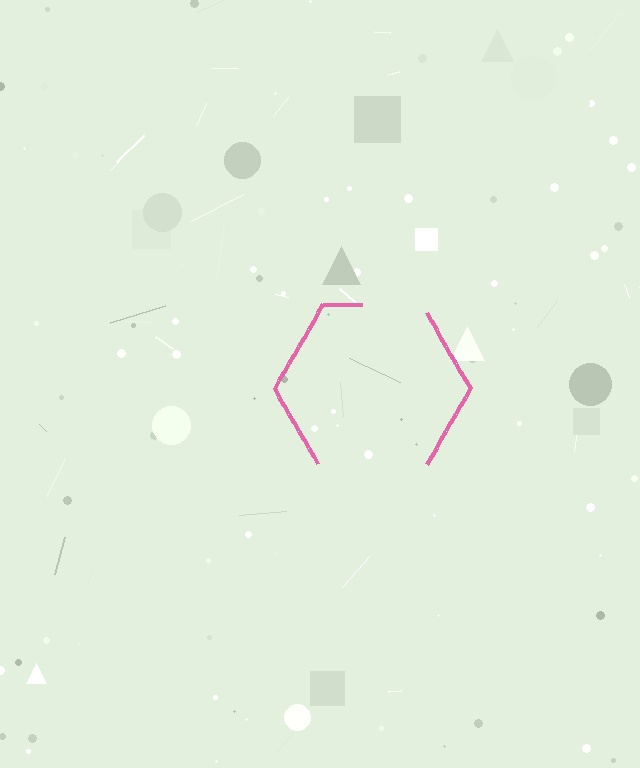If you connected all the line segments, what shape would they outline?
They would outline a hexagon.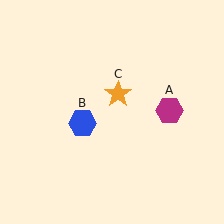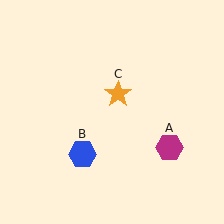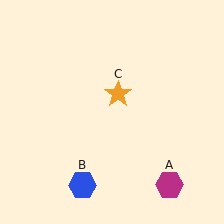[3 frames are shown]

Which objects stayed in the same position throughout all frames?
Orange star (object C) remained stationary.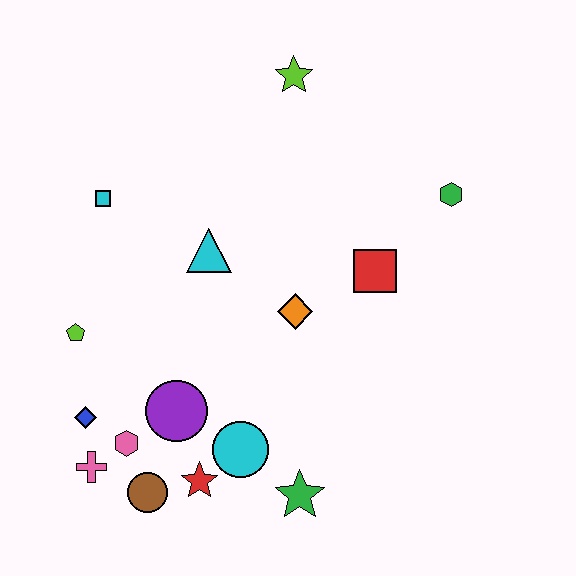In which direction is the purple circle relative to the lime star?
The purple circle is below the lime star.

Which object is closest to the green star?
The cyan circle is closest to the green star.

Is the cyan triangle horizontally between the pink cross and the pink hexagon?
No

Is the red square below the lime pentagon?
No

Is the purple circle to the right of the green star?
No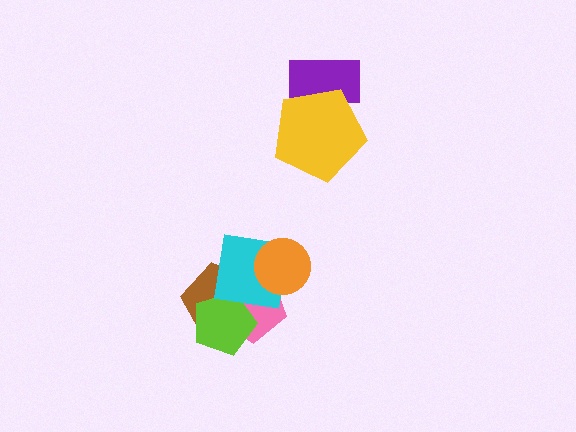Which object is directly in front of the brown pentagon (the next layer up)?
The pink pentagon is directly in front of the brown pentagon.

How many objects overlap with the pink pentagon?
4 objects overlap with the pink pentagon.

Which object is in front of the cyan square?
The orange circle is in front of the cyan square.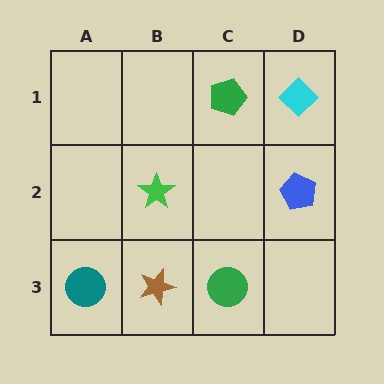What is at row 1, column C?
A green pentagon.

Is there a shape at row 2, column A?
No, that cell is empty.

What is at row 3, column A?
A teal circle.